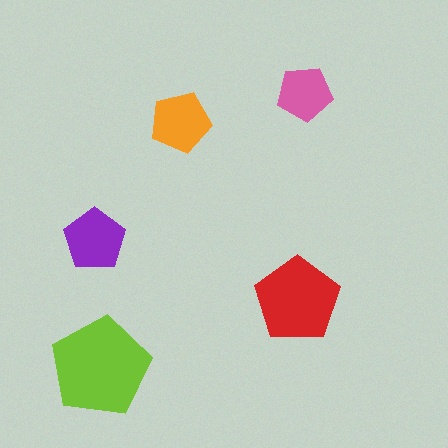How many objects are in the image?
There are 5 objects in the image.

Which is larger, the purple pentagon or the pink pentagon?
The purple one.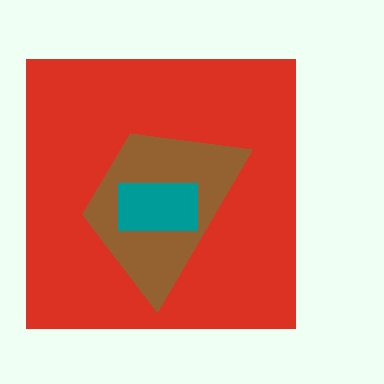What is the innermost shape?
The teal rectangle.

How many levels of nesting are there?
3.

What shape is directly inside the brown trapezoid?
The teal rectangle.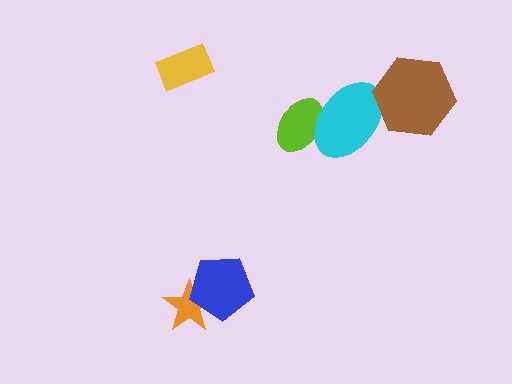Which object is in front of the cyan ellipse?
The brown hexagon is in front of the cyan ellipse.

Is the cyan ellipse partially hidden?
Yes, it is partially covered by another shape.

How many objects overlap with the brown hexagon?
1 object overlaps with the brown hexagon.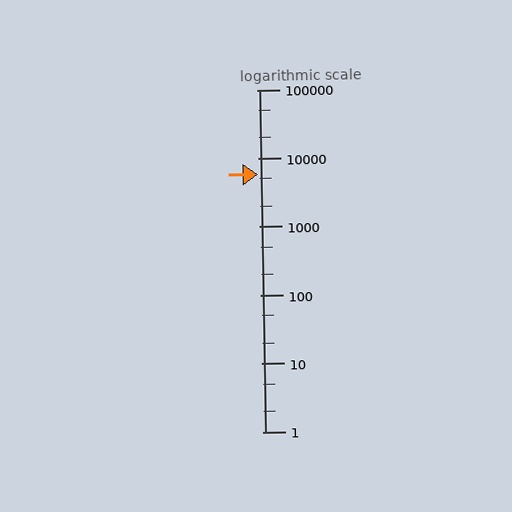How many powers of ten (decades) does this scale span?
The scale spans 5 decades, from 1 to 100000.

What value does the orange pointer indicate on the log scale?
The pointer indicates approximately 5800.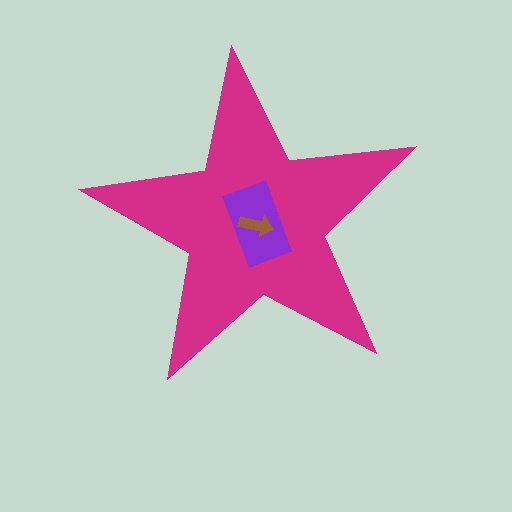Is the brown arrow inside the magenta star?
Yes.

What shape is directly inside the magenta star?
The purple rectangle.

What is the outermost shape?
The magenta star.